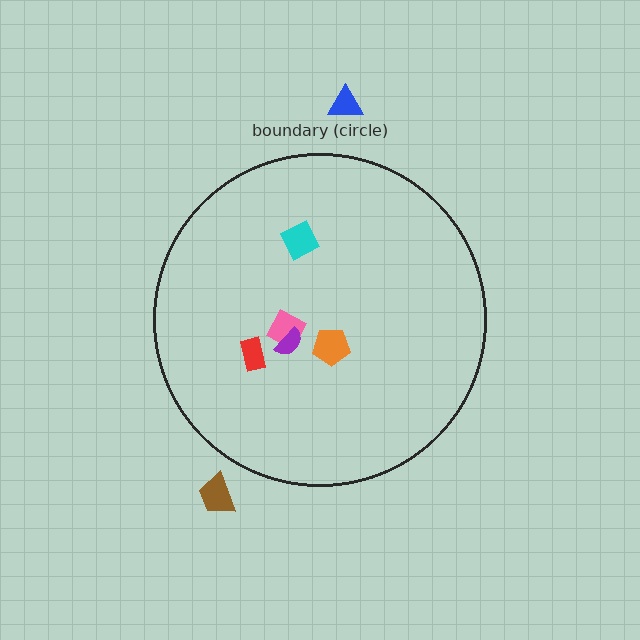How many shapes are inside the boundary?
5 inside, 2 outside.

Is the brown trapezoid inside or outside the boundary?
Outside.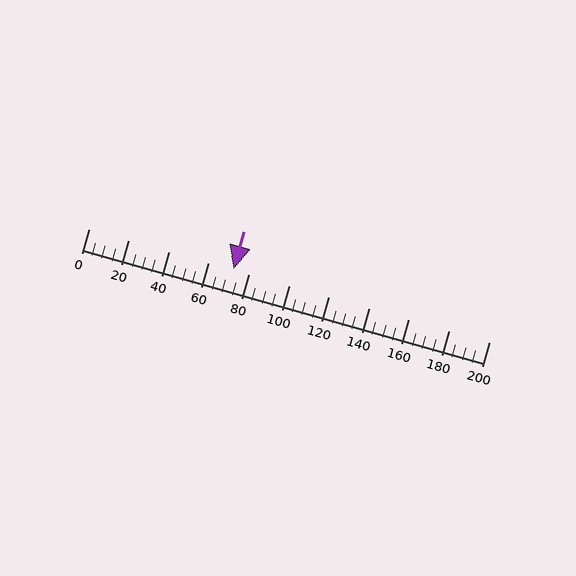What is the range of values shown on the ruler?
The ruler shows values from 0 to 200.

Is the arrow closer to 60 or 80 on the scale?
The arrow is closer to 80.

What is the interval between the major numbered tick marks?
The major tick marks are spaced 20 units apart.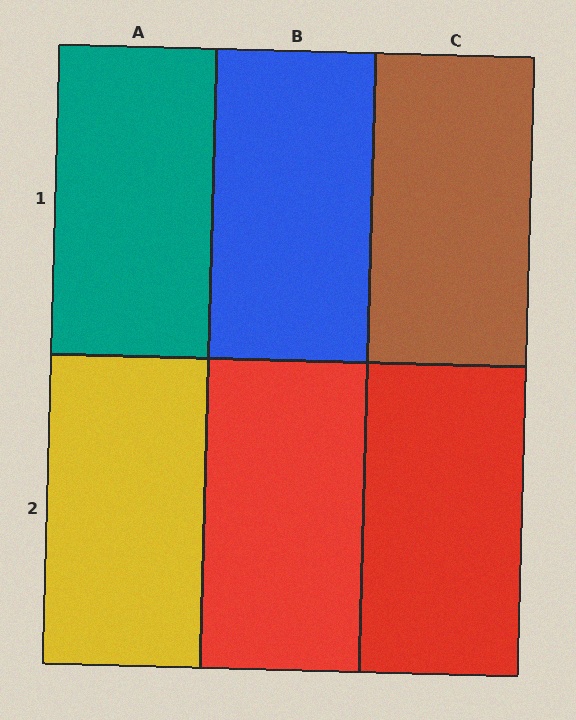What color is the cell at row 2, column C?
Red.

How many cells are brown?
1 cell is brown.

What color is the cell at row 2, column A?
Yellow.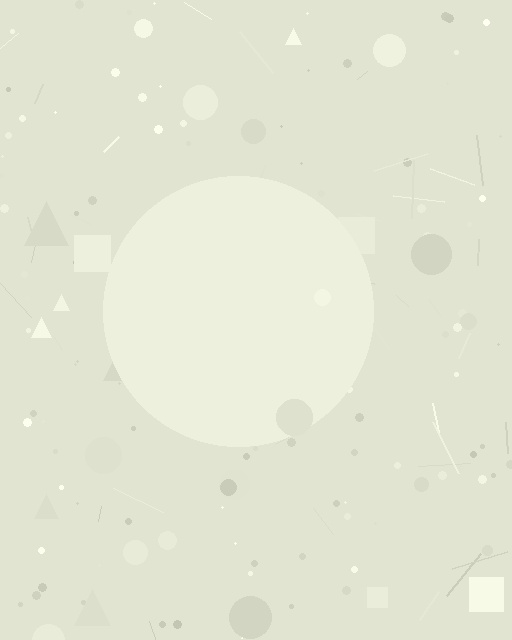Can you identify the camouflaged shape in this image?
The camouflaged shape is a circle.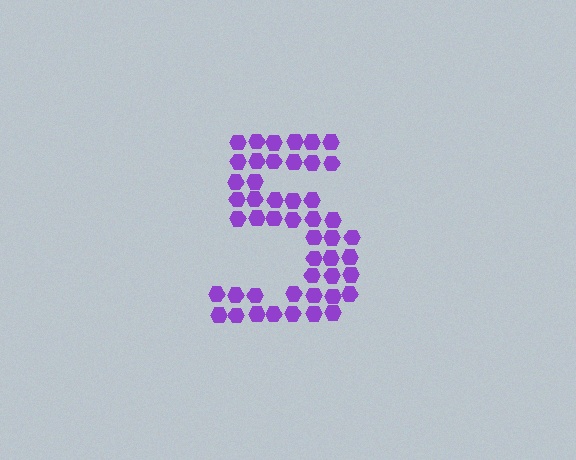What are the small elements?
The small elements are hexagons.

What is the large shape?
The large shape is the digit 5.